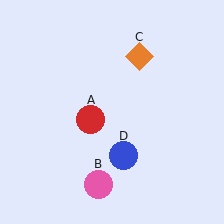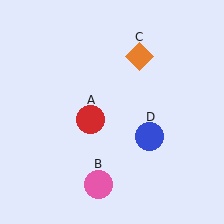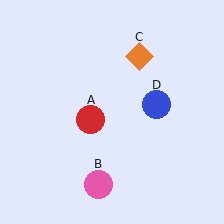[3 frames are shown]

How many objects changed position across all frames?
1 object changed position: blue circle (object D).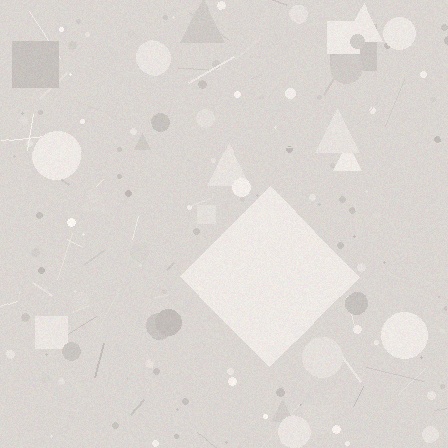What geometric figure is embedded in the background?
A diamond is embedded in the background.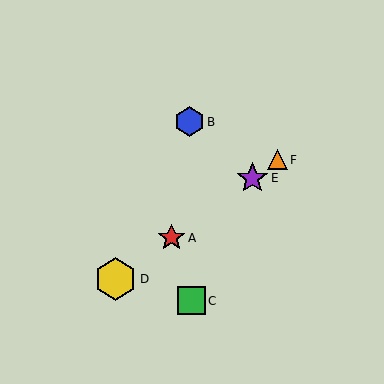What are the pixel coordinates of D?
Object D is at (115, 279).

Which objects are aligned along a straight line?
Objects A, D, E, F are aligned along a straight line.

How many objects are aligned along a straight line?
4 objects (A, D, E, F) are aligned along a straight line.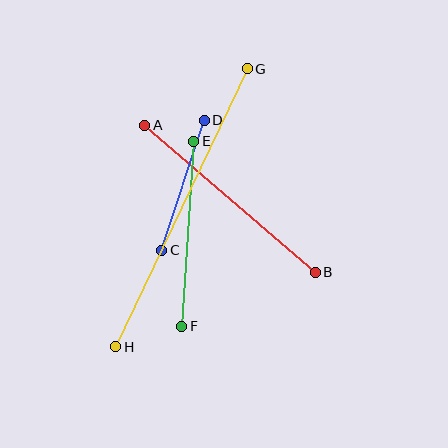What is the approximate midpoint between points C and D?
The midpoint is at approximately (183, 185) pixels.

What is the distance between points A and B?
The distance is approximately 225 pixels.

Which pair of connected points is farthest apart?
Points G and H are farthest apart.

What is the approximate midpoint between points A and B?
The midpoint is at approximately (230, 199) pixels.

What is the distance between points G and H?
The distance is approximately 308 pixels.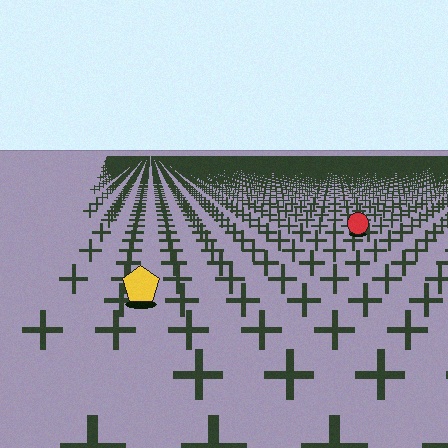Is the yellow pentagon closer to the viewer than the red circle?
Yes. The yellow pentagon is closer — you can tell from the texture gradient: the ground texture is coarser near it.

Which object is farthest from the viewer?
The red circle is farthest from the viewer. It appears smaller and the ground texture around it is denser.